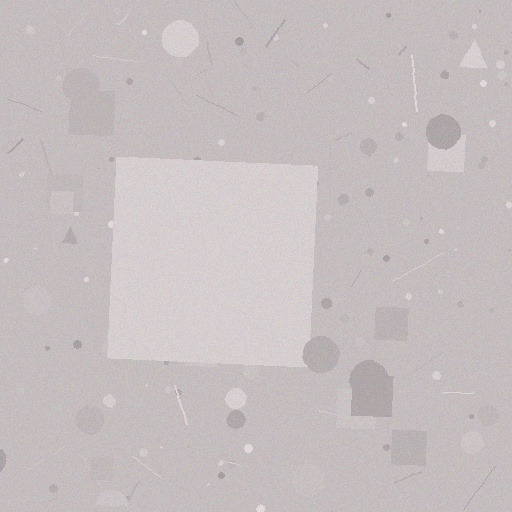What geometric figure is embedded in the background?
A square is embedded in the background.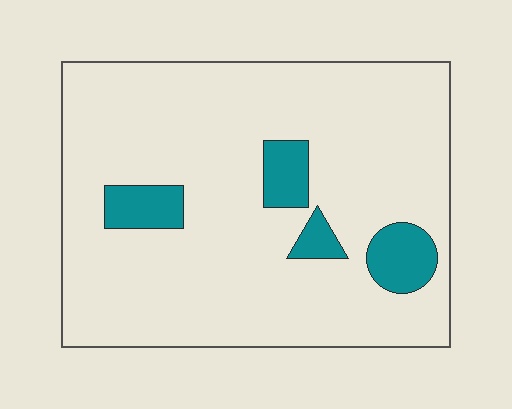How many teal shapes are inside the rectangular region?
4.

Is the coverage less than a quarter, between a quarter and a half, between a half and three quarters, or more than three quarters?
Less than a quarter.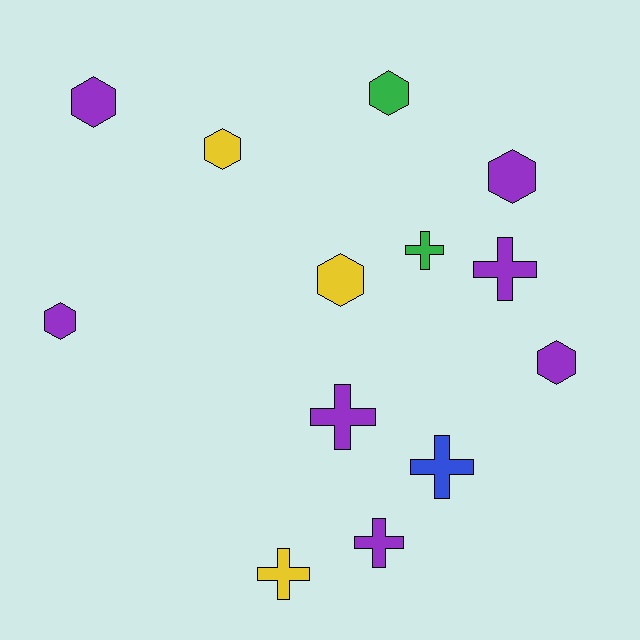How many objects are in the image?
There are 13 objects.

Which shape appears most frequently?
Hexagon, with 7 objects.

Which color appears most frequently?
Purple, with 7 objects.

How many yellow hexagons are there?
There are 2 yellow hexagons.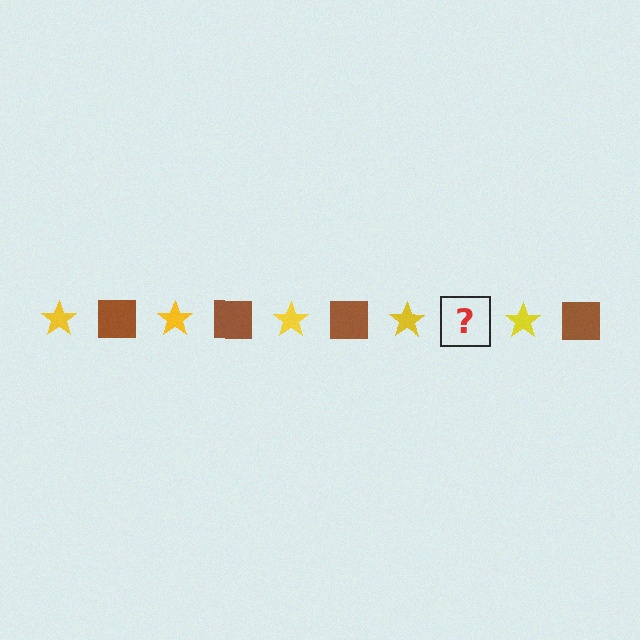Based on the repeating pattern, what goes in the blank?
The blank should be a brown square.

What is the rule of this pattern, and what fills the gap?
The rule is that the pattern alternates between yellow star and brown square. The gap should be filled with a brown square.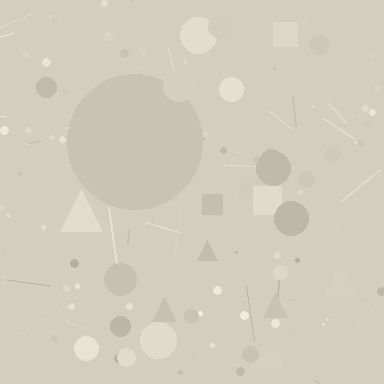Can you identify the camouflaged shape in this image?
The camouflaged shape is a circle.